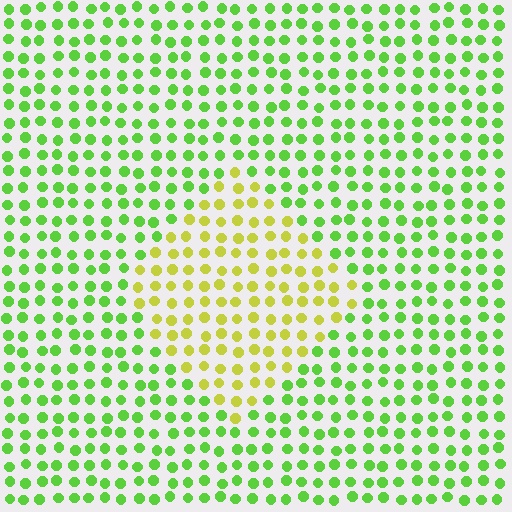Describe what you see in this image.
The image is filled with small lime elements in a uniform arrangement. A diamond-shaped region is visible where the elements are tinted to a slightly different hue, forming a subtle color boundary.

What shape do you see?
I see a diamond.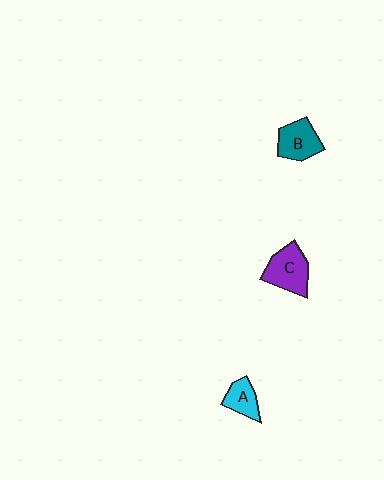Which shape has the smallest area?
Shape A (cyan).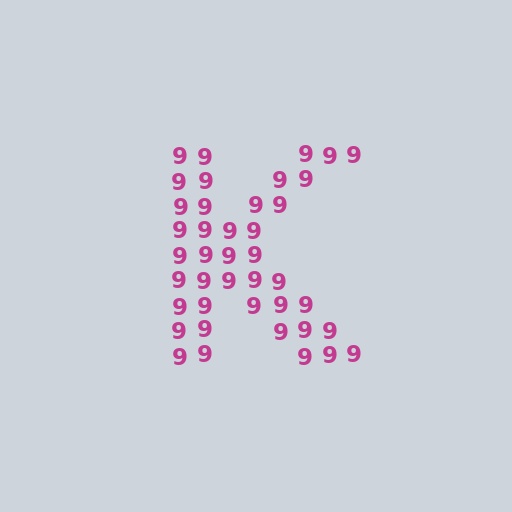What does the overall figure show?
The overall figure shows the letter K.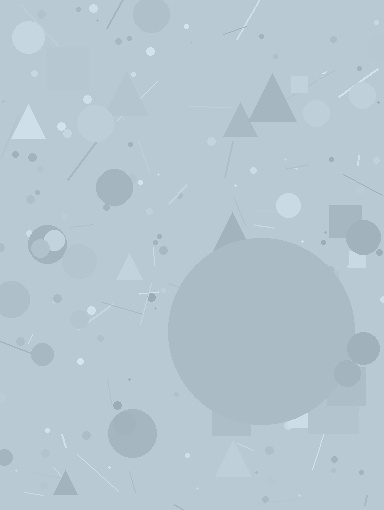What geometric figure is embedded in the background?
A circle is embedded in the background.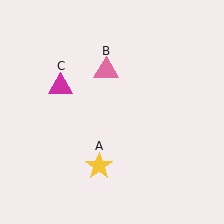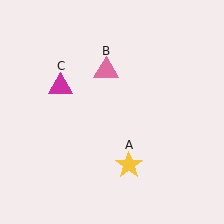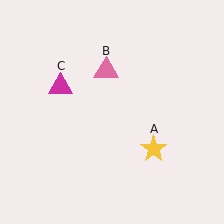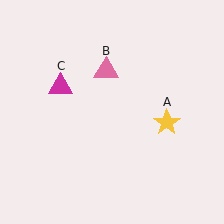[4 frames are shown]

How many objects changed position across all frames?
1 object changed position: yellow star (object A).